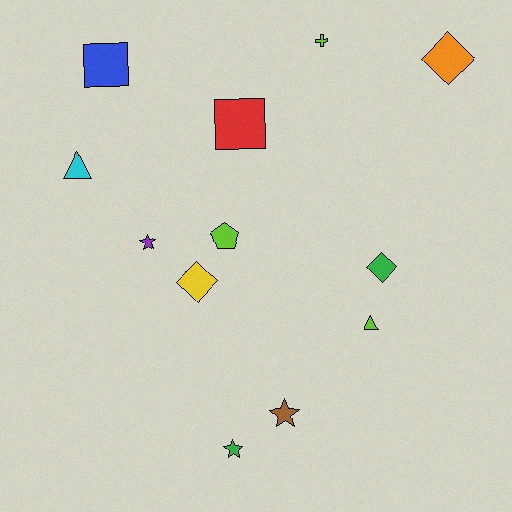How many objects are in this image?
There are 12 objects.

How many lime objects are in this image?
There are 3 lime objects.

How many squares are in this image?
There are 2 squares.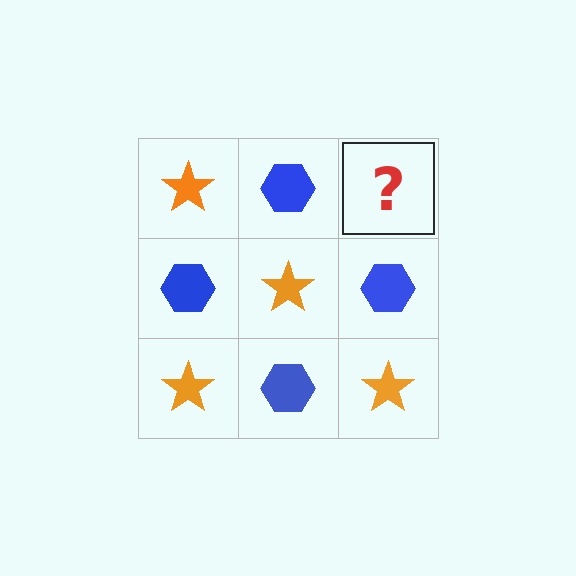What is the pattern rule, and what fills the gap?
The rule is that it alternates orange star and blue hexagon in a checkerboard pattern. The gap should be filled with an orange star.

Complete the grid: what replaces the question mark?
The question mark should be replaced with an orange star.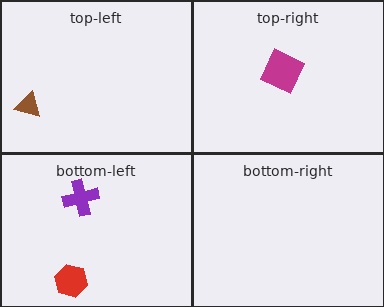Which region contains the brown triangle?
The top-left region.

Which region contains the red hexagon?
The bottom-left region.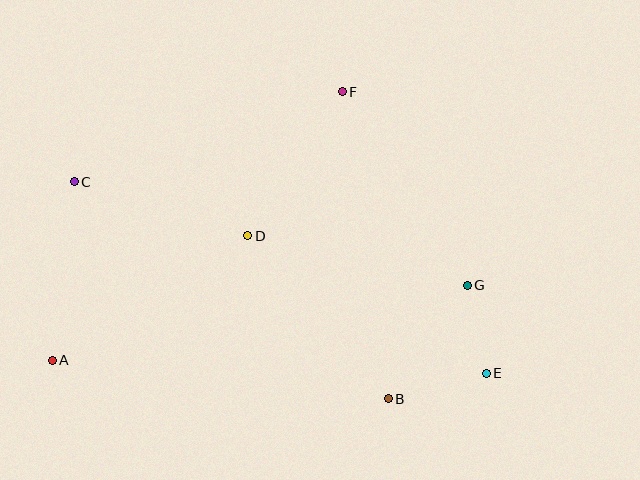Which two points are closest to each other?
Points E and G are closest to each other.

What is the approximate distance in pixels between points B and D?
The distance between B and D is approximately 215 pixels.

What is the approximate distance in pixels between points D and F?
The distance between D and F is approximately 172 pixels.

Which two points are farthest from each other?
Points C and E are farthest from each other.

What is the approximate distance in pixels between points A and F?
The distance between A and F is approximately 395 pixels.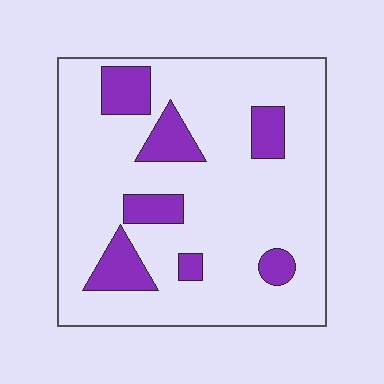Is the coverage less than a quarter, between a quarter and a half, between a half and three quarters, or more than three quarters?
Less than a quarter.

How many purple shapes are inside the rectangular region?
7.